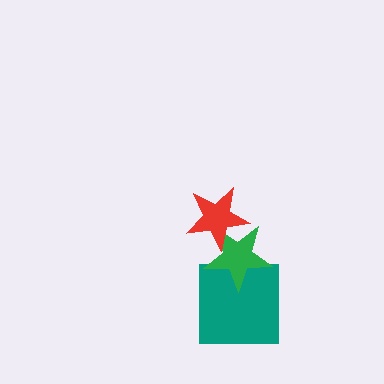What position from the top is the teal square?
The teal square is 3rd from the top.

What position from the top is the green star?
The green star is 2nd from the top.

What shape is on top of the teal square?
The green star is on top of the teal square.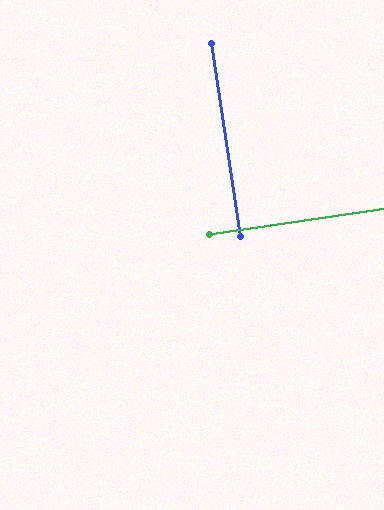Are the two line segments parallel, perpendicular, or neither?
Perpendicular — they meet at approximately 90°.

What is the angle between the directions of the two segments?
Approximately 90 degrees.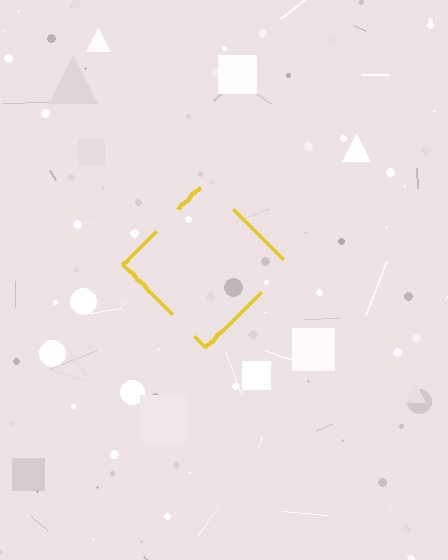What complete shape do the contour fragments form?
The contour fragments form a diamond.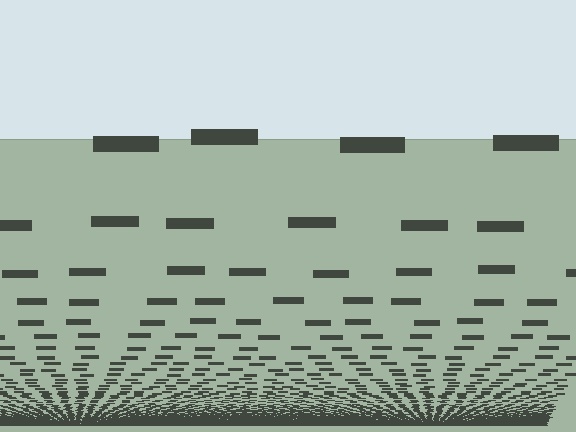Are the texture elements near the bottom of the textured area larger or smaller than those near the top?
Smaller. The gradient is inverted — elements near the bottom are smaller and denser.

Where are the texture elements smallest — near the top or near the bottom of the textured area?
Near the bottom.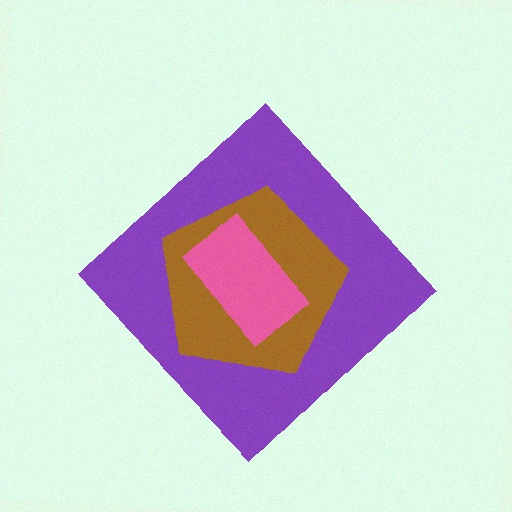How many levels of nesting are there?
3.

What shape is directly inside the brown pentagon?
The pink rectangle.